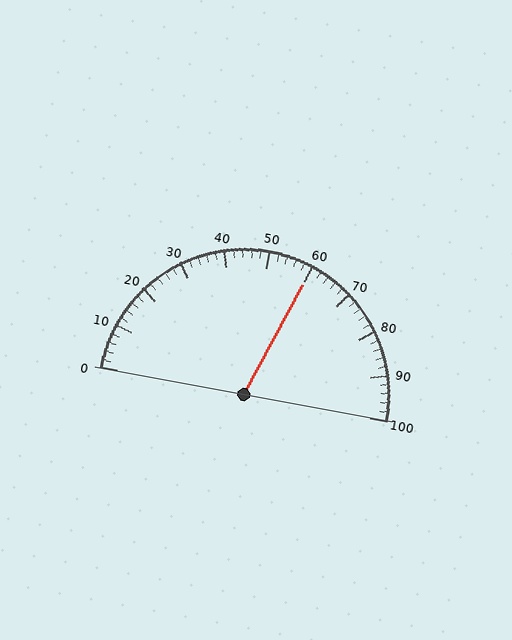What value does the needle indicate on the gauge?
The needle indicates approximately 60.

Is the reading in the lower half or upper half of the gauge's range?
The reading is in the upper half of the range (0 to 100).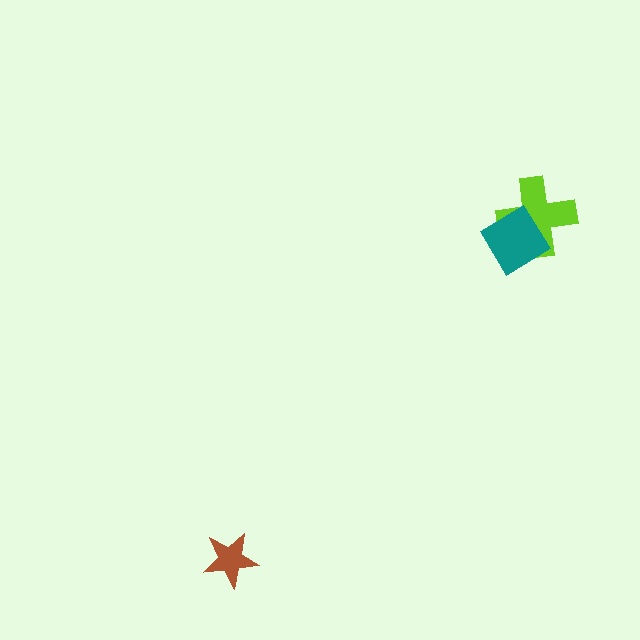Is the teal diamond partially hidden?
No, no other shape covers it.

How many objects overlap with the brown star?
0 objects overlap with the brown star.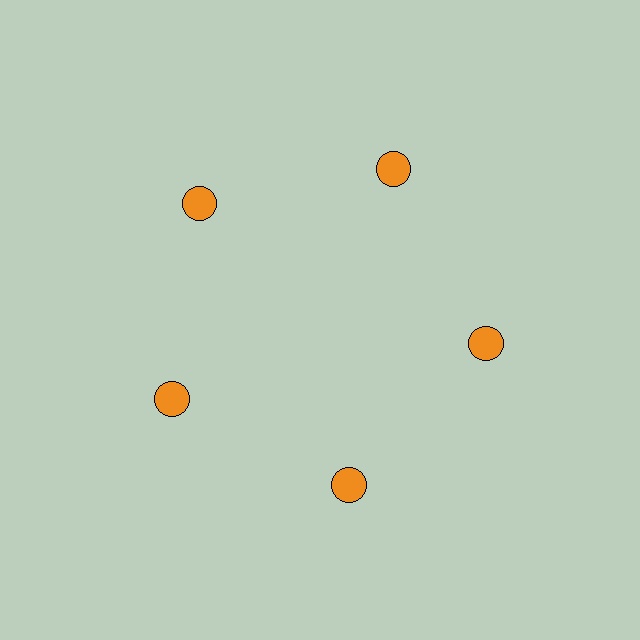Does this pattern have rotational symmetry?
Yes, this pattern has 5-fold rotational symmetry. It looks the same after rotating 72 degrees around the center.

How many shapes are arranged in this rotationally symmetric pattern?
There are 5 shapes, arranged in 5 groups of 1.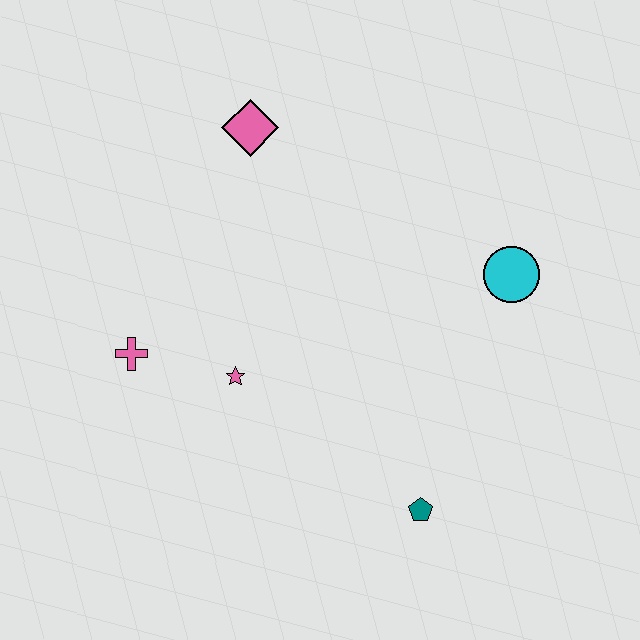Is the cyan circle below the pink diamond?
Yes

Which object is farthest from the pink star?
The cyan circle is farthest from the pink star.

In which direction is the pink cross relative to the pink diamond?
The pink cross is below the pink diamond.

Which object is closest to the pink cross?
The pink star is closest to the pink cross.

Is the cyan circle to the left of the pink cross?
No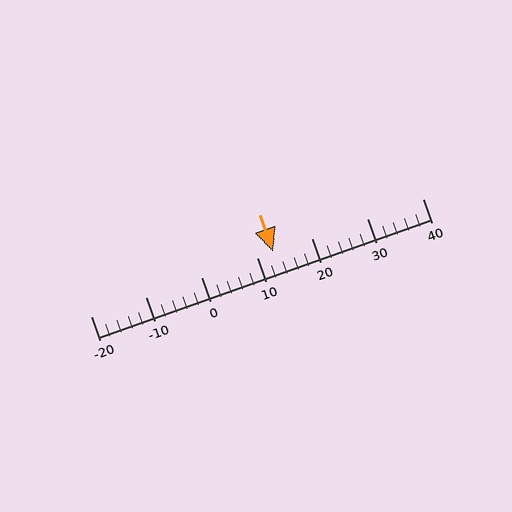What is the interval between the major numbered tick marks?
The major tick marks are spaced 10 units apart.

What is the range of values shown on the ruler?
The ruler shows values from -20 to 40.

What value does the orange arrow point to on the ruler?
The orange arrow points to approximately 13.